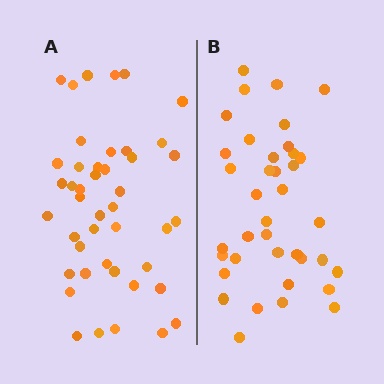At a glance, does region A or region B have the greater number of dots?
Region A (the left region) has more dots.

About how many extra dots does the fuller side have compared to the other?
Region A has about 6 more dots than region B.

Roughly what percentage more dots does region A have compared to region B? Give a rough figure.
About 15% more.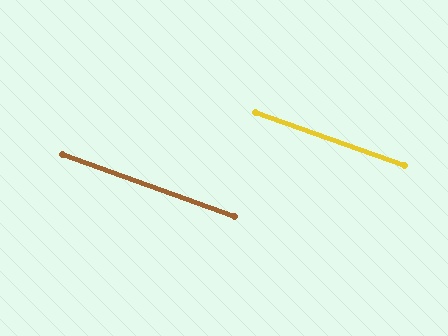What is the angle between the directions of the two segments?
Approximately 0 degrees.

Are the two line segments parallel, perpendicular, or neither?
Parallel — their directions differ by only 0.3°.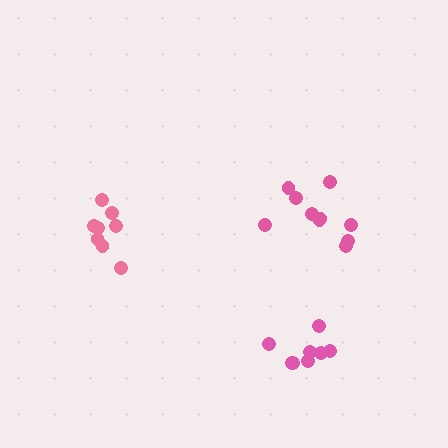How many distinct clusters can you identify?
There are 3 distinct clusters.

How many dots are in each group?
Group 1: 8 dots, Group 2: 8 dots, Group 3: 10 dots (26 total).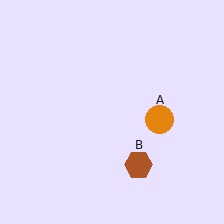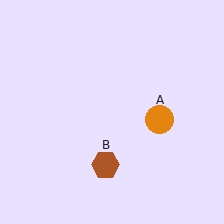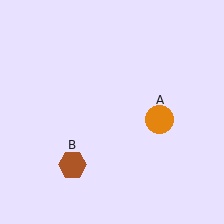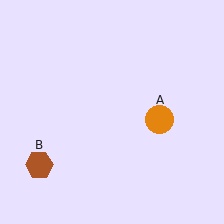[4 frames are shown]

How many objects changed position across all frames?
1 object changed position: brown hexagon (object B).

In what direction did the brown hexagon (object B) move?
The brown hexagon (object B) moved left.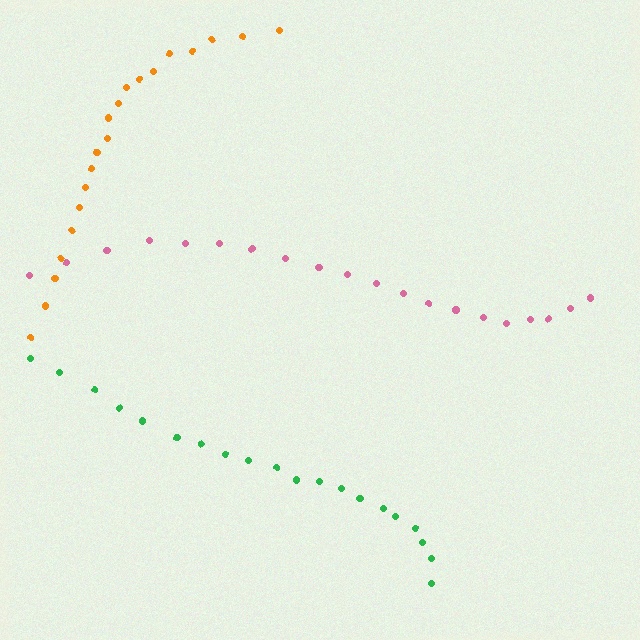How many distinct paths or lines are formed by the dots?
There are 3 distinct paths.